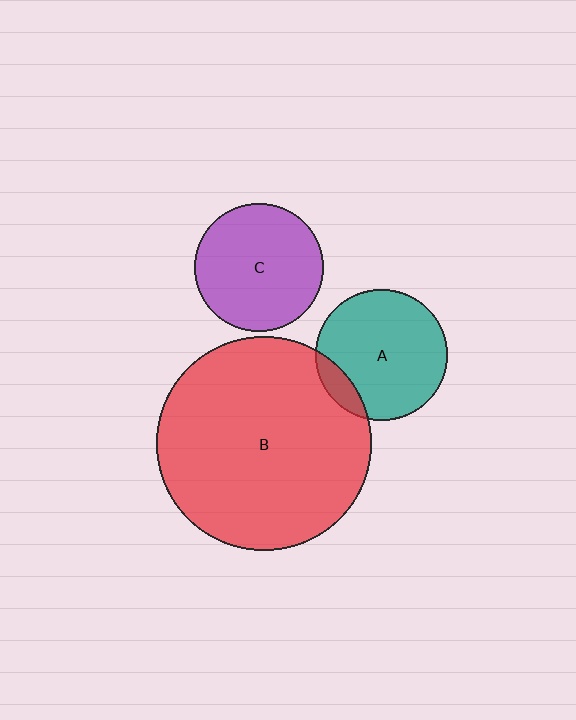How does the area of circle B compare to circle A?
Approximately 2.7 times.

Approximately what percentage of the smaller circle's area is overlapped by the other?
Approximately 10%.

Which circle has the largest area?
Circle B (red).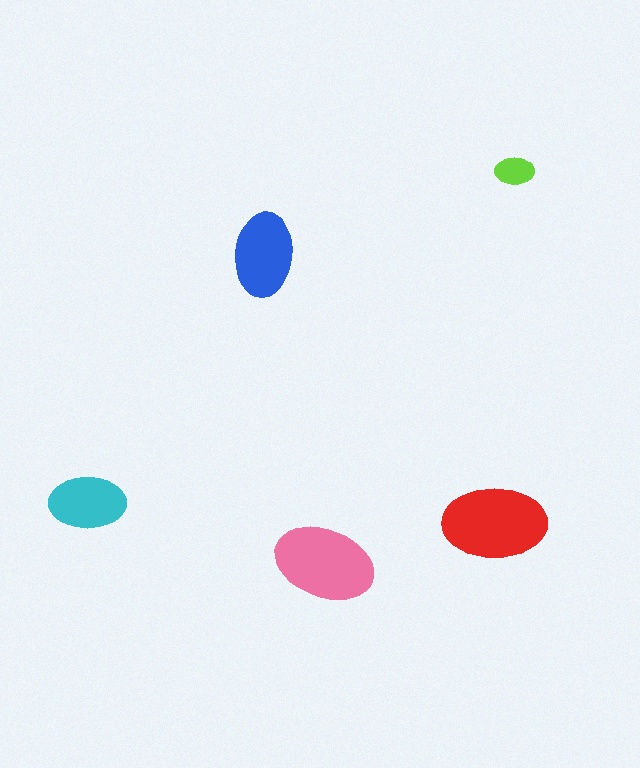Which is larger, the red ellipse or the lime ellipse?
The red one.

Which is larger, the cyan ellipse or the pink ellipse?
The pink one.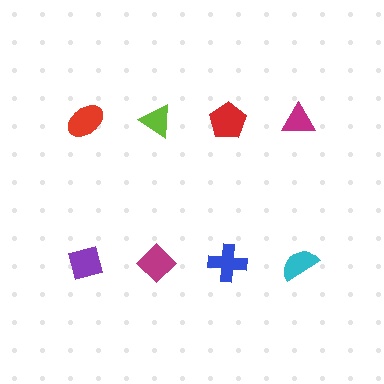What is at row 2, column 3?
A blue cross.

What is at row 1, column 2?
A lime triangle.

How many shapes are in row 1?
4 shapes.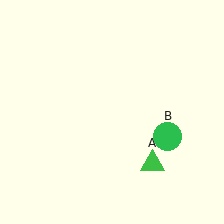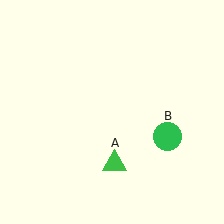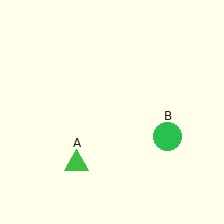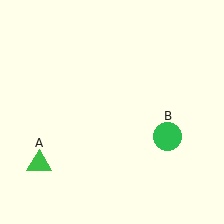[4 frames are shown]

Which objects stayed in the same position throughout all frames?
Green circle (object B) remained stationary.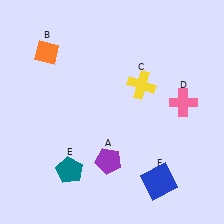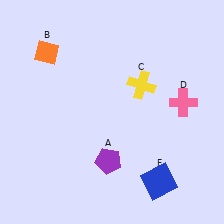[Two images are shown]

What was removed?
The teal pentagon (E) was removed in Image 2.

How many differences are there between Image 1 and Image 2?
There is 1 difference between the two images.